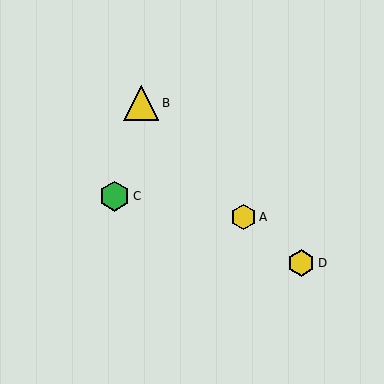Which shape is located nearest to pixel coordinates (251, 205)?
The yellow hexagon (labeled A) at (243, 217) is nearest to that location.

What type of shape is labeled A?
Shape A is a yellow hexagon.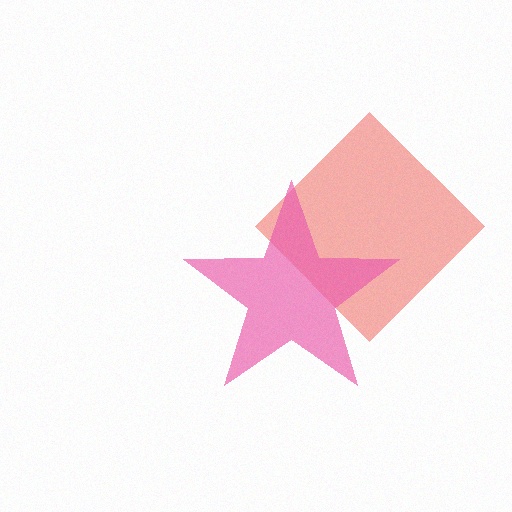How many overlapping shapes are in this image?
There are 2 overlapping shapes in the image.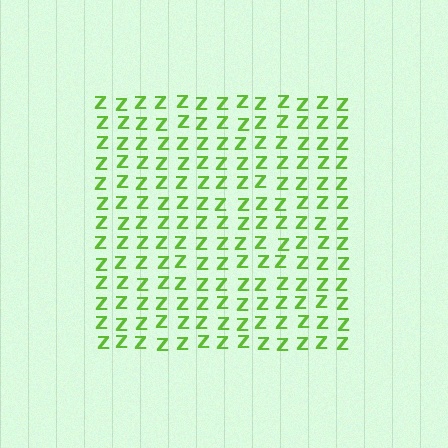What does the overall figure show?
The overall figure shows a square.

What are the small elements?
The small elements are letter Z's.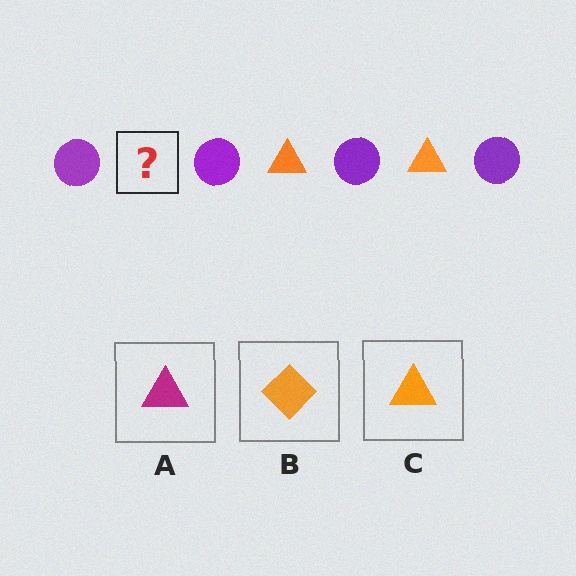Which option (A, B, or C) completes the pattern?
C.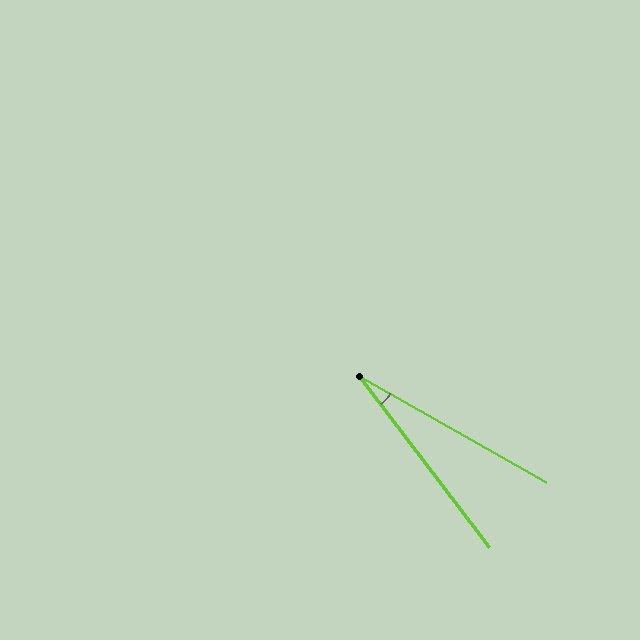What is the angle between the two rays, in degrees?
Approximately 23 degrees.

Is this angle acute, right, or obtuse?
It is acute.